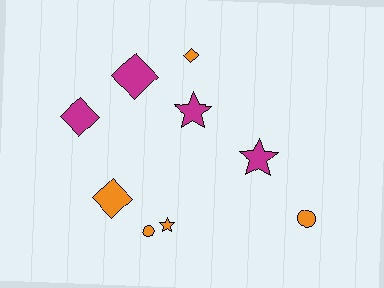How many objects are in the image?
There are 9 objects.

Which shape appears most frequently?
Diamond, with 4 objects.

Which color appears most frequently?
Orange, with 5 objects.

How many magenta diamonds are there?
There are 2 magenta diamonds.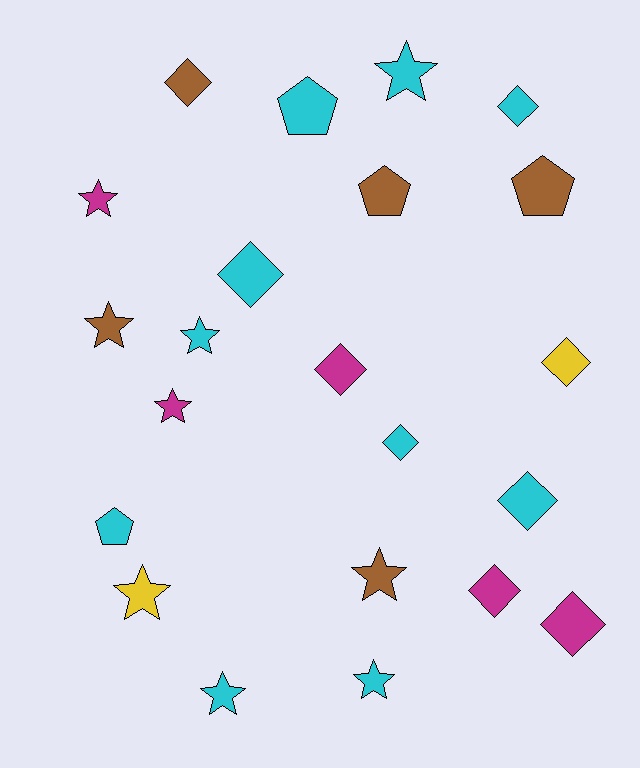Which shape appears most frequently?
Diamond, with 9 objects.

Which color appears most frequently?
Cyan, with 10 objects.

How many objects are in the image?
There are 22 objects.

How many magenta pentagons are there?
There are no magenta pentagons.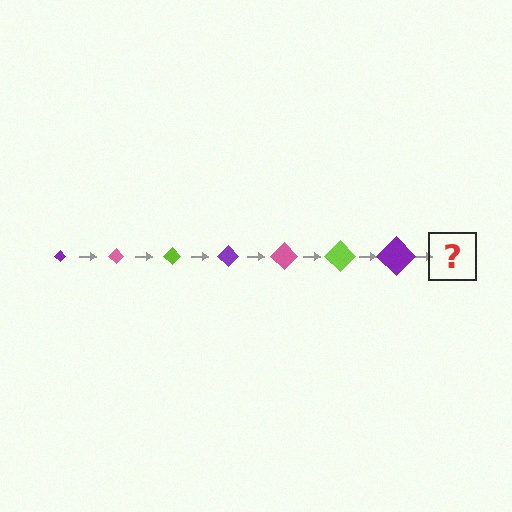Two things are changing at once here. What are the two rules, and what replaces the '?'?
The two rules are that the diamond grows larger each step and the color cycles through purple, pink, and lime. The '?' should be a pink diamond, larger than the previous one.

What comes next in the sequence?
The next element should be a pink diamond, larger than the previous one.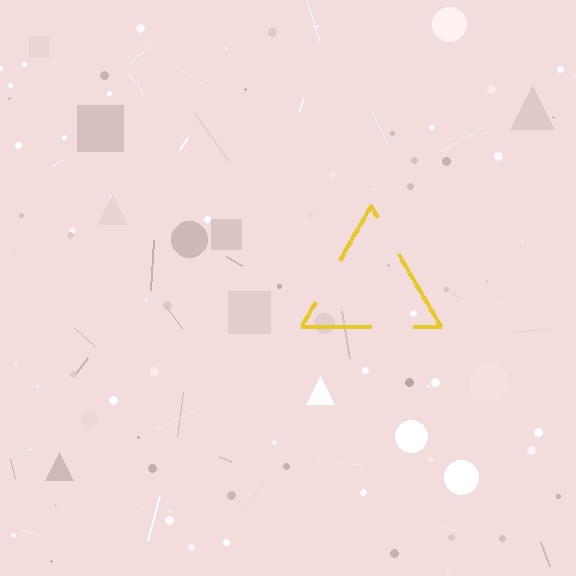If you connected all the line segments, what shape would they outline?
They would outline a triangle.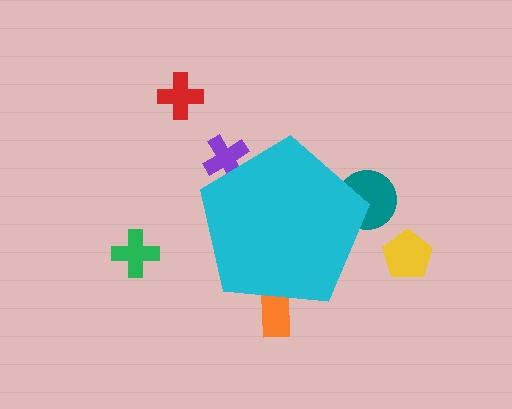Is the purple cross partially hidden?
Yes, the purple cross is partially hidden behind the cyan pentagon.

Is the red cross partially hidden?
No, the red cross is fully visible.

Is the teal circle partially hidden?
Yes, the teal circle is partially hidden behind the cyan pentagon.